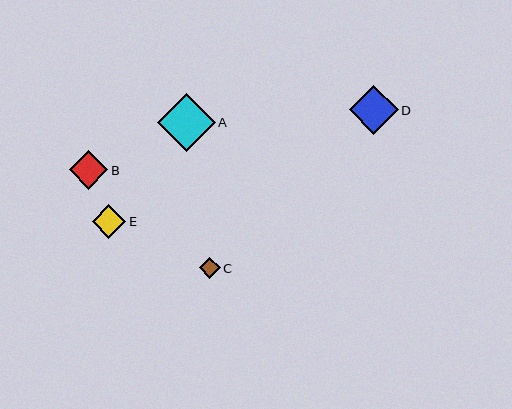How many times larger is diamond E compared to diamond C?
Diamond E is approximately 1.6 times the size of diamond C.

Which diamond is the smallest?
Diamond C is the smallest with a size of approximately 21 pixels.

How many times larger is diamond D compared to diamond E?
Diamond D is approximately 1.5 times the size of diamond E.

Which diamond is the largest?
Diamond A is the largest with a size of approximately 57 pixels.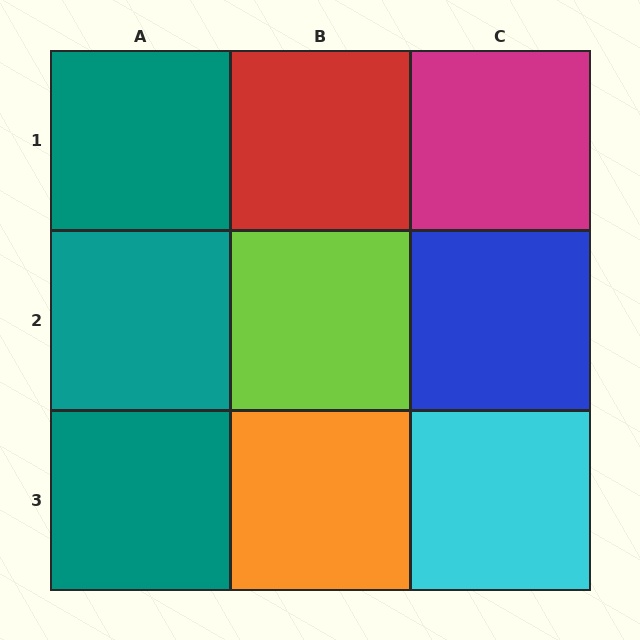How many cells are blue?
1 cell is blue.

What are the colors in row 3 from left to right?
Teal, orange, cyan.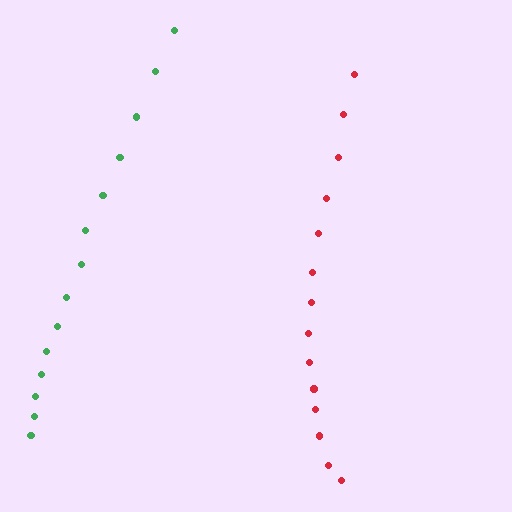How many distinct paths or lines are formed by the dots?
There are 2 distinct paths.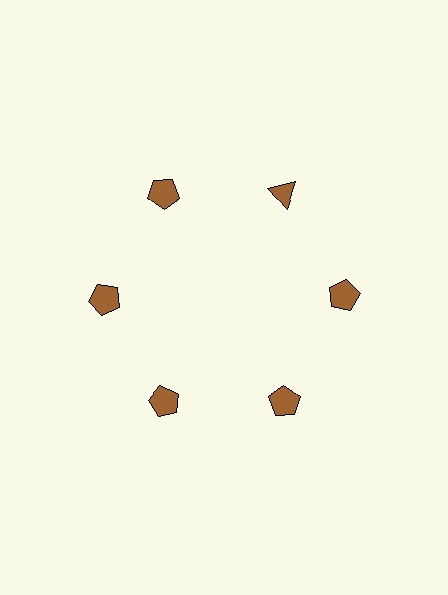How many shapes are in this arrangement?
There are 6 shapes arranged in a ring pattern.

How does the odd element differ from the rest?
It has a different shape: triangle instead of pentagon.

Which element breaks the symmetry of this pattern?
The brown triangle at roughly the 1 o'clock position breaks the symmetry. All other shapes are brown pentagons.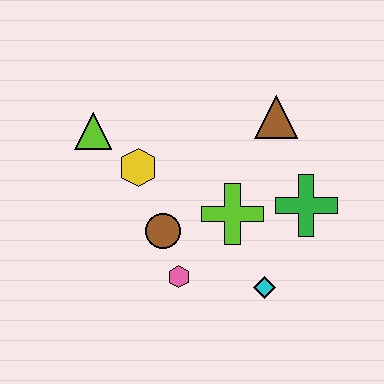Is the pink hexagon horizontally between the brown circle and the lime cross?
Yes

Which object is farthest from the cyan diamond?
The lime triangle is farthest from the cyan diamond.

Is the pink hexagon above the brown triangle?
No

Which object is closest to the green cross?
The lime cross is closest to the green cross.